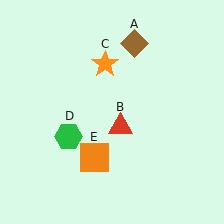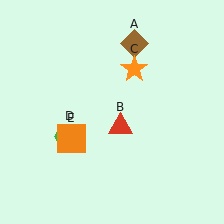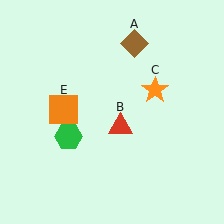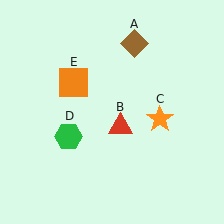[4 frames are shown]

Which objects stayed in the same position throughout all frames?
Brown diamond (object A) and red triangle (object B) and green hexagon (object D) remained stationary.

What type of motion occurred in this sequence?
The orange star (object C), orange square (object E) rotated clockwise around the center of the scene.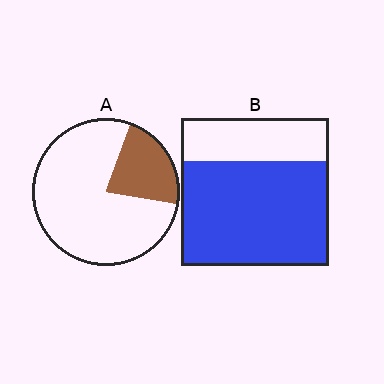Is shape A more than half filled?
No.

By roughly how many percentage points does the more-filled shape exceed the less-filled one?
By roughly 50 percentage points (B over A).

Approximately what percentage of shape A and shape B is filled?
A is approximately 20% and B is approximately 70%.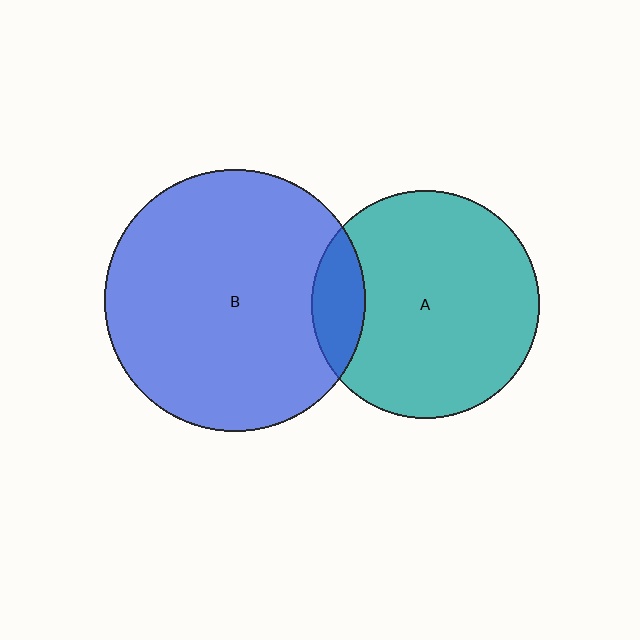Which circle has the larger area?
Circle B (blue).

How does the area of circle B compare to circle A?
Approximately 1.3 times.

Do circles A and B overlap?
Yes.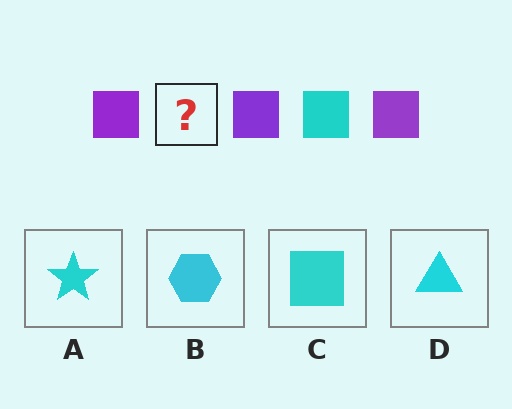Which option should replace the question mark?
Option C.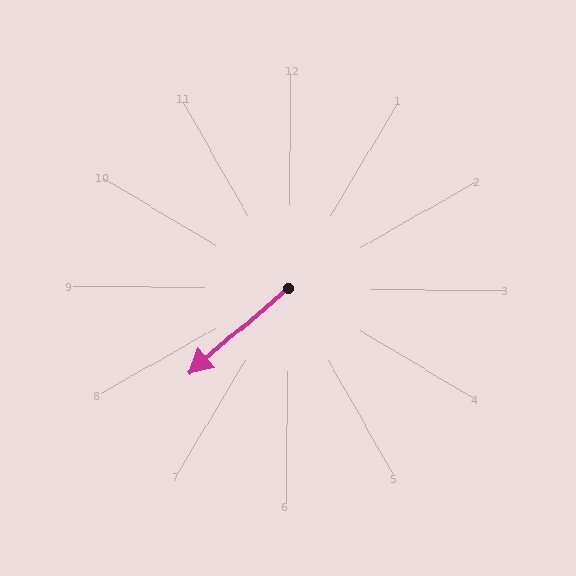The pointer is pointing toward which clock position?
Roughly 8 o'clock.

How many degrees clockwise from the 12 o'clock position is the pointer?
Approximately 229 degrees.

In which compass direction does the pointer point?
Southwest.